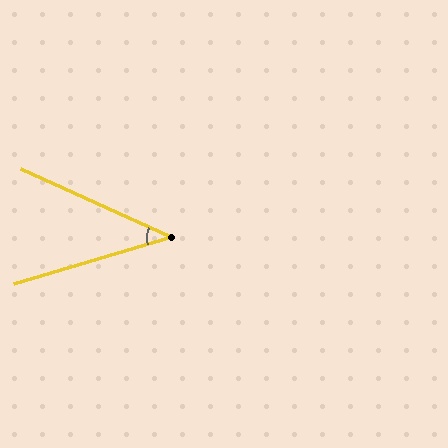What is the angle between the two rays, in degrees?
Approximately 41 degrees.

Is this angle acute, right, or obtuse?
It is acute.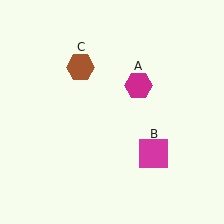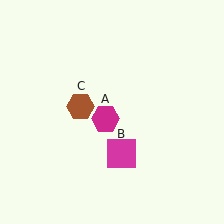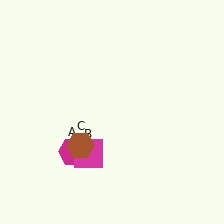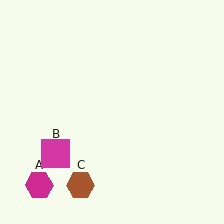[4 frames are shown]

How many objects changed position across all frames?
3 objects changed position: magenta hexagon (object A), magenta square (object B), brown hexagon (object C).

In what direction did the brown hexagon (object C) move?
The brown hexagon (object C) moved down.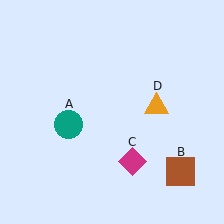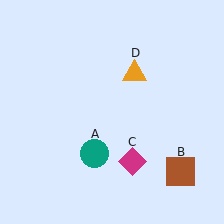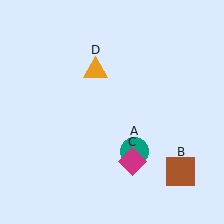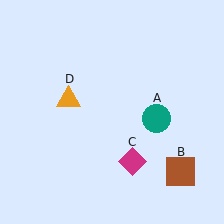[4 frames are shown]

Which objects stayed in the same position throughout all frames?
Brown square (object B) and magenta diamond (object C) remained stationary.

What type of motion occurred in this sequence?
The teal circle (object A), orange triangle (object D) rotated counterclockwise around the center of the scene.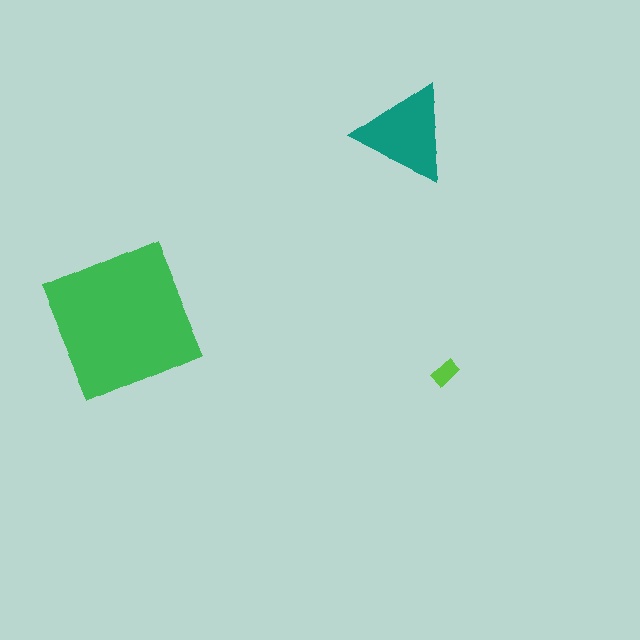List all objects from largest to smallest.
The green square, the teal triangle, the lime rectangle.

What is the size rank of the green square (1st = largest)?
1st.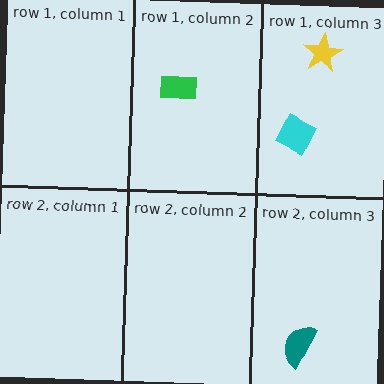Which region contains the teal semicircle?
The row 2, column 3 region.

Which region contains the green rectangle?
The row 1, column 2 region.